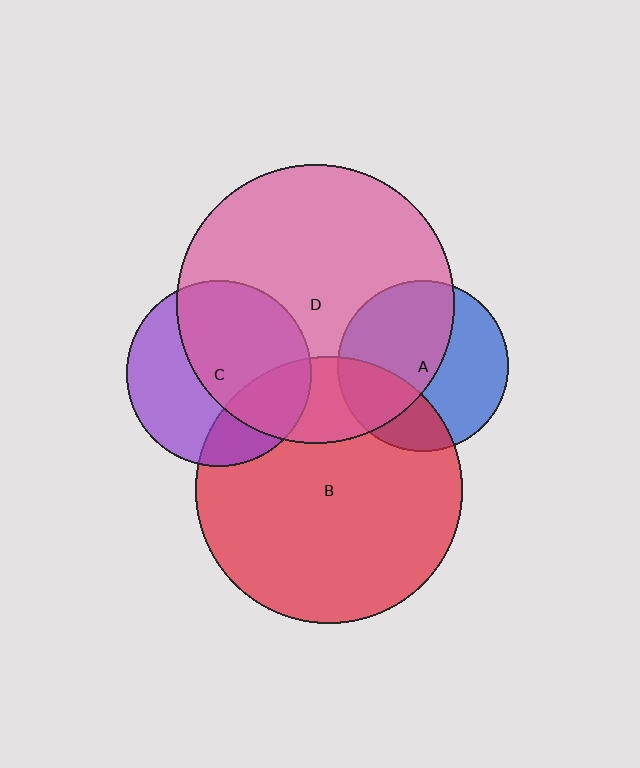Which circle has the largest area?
Circle D (pink).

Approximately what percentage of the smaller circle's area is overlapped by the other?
Approximately 30%.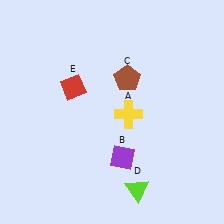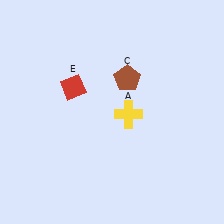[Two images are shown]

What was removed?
The lime triangle (D), the purple diamond (B) were removed in Image 2.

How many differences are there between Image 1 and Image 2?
There are 2 differences between the two images.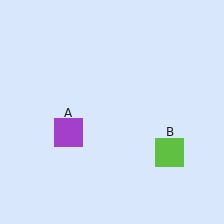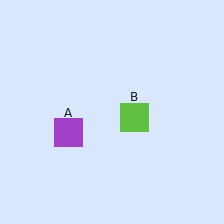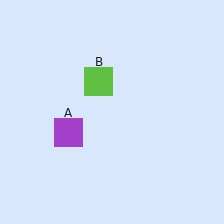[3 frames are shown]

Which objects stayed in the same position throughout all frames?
Purple square (object A) remained stationary.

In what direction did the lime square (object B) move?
The lime square (object B) moved up and to the left.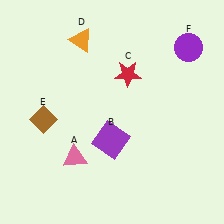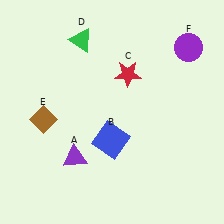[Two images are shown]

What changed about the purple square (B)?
In Image 1, B is purple. In Image 2, it changed to blue.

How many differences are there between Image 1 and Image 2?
There are 3 differences between the two images.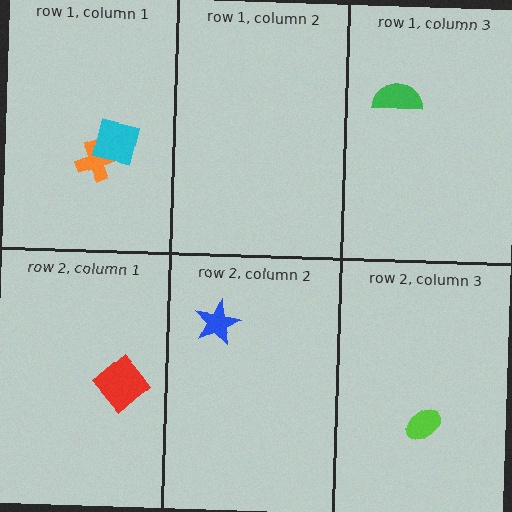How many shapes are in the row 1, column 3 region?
1.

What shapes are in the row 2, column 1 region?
The red diamond.